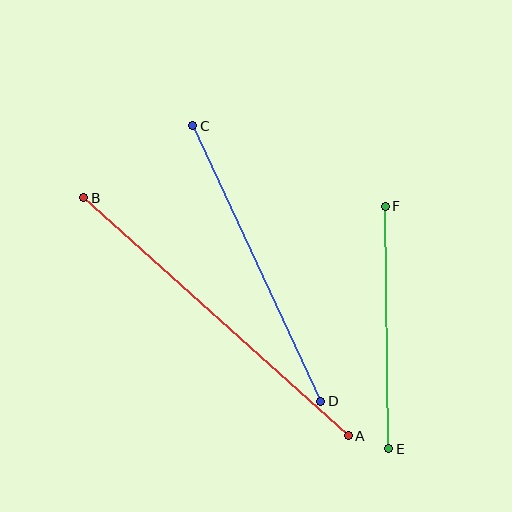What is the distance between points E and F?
The distance is approximately 243 pixels.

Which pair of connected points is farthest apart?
Points A and B are farthest apart.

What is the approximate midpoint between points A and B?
The midpoint is at approximately (216, 317) pixels.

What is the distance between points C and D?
The distance is approximately 304 pixels.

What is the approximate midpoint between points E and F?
The midpoint is at approximately (387, 328) pixels.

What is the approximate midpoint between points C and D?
The midpoint is at approximately (257, 264) pixels.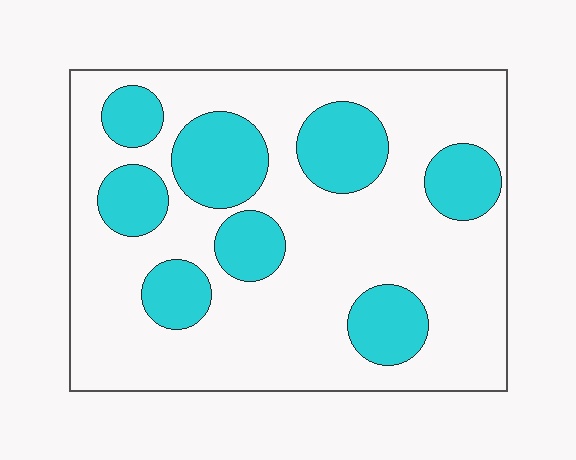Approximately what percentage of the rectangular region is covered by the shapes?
Approximately 30%.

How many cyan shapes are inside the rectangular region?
8.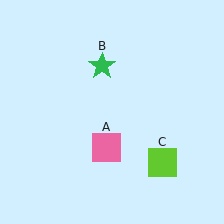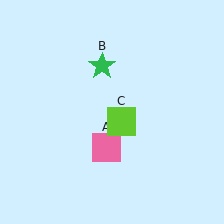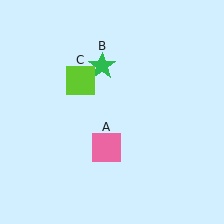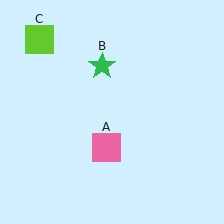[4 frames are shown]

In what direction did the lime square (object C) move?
The lime square (object C) moved up and to the left.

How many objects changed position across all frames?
1 object changed position: lime square (object C).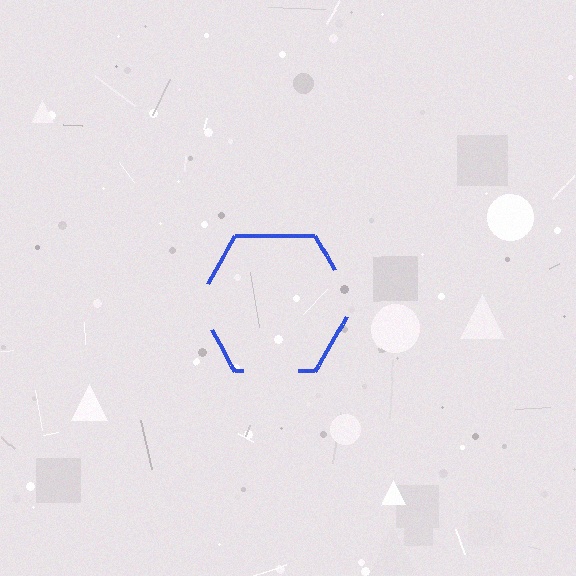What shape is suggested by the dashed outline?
The dashed outline suggests a hexagon.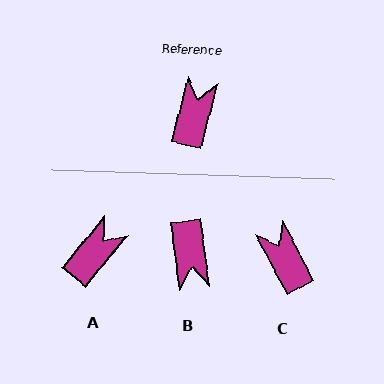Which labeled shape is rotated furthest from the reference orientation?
B, about 158 degrees away.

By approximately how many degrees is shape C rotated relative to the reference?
Approximately 42 degrees counter-clockwise.